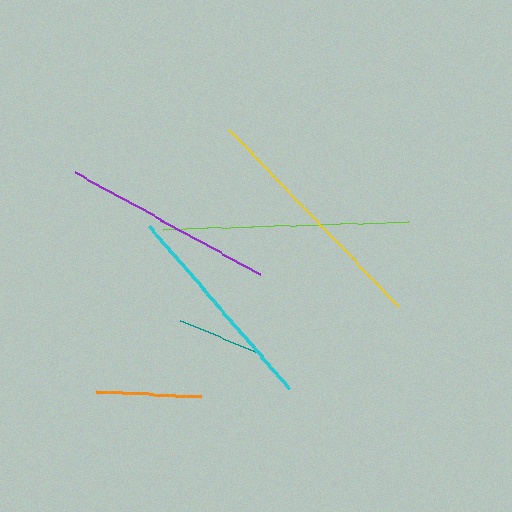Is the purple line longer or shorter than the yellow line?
The yellow line is longer than the purple line.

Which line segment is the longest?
The yellow line is the longest at approximately 246 pixels.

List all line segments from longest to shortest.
From longest to shortest: yellow, lime, cyan, purple, orange, teal.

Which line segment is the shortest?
The teal line is the shortest at approximately 84 pixels.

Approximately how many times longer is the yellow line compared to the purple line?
The yellow line is approximately 1.2 times the length of the purple line.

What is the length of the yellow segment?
The yellow segment is approximately 246 pixels long.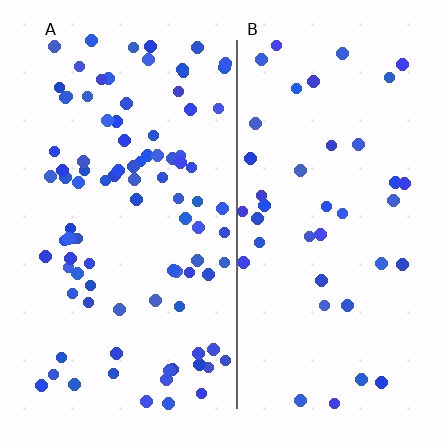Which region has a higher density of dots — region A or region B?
A (the left).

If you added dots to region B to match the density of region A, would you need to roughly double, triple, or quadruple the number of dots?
Approximately double.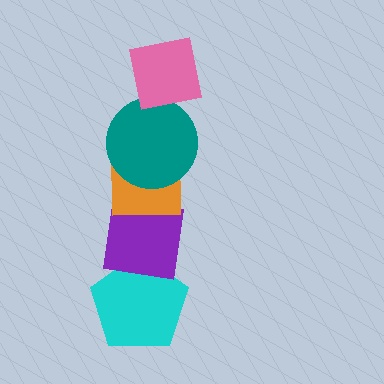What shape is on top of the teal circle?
The pink square is on top of the teal circle.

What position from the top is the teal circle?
The teal circle is 2nd from the top.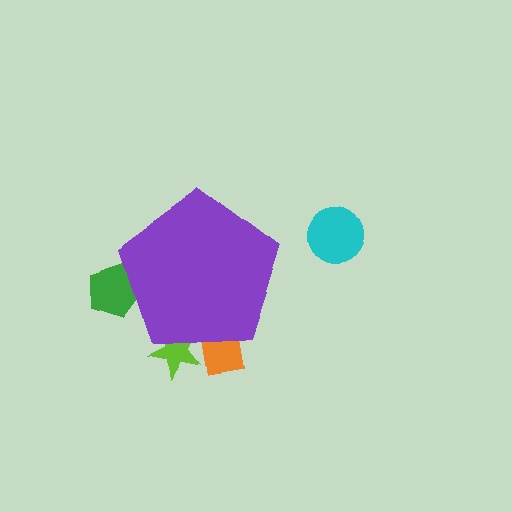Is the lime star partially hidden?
Yes, the lime star is partially hidden behind the purple pentagon.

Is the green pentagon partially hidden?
Yes, the green pentagon is partially hidden behind the purple pentagon.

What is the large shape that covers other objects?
A purple pentagon.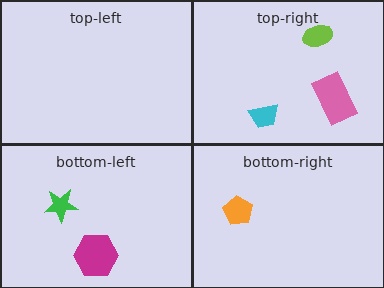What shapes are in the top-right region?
The lime ellipse, the pink rectangle, the cyan trapezoid.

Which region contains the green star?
The bottom-left region.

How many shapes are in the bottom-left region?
2.